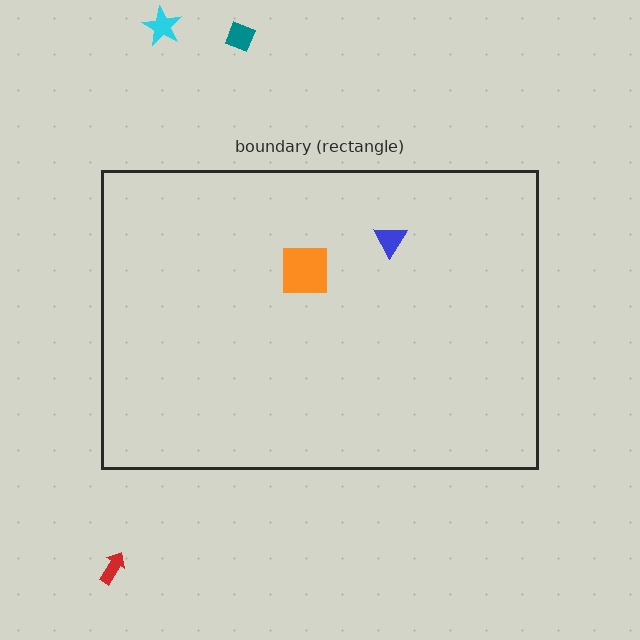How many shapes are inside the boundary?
2 inside, 3 outside.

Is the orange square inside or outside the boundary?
Inside.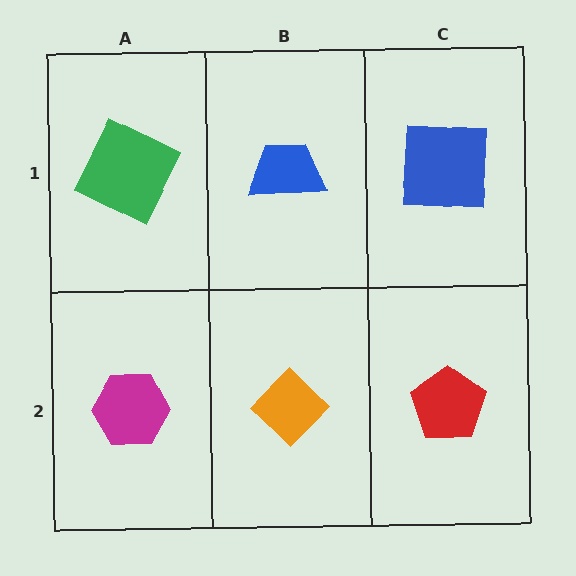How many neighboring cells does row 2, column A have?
2.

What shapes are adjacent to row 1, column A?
A magenta hexagon (row 2, column A), a blue trapezoid (row 1, column B).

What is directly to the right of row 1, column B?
A blue square.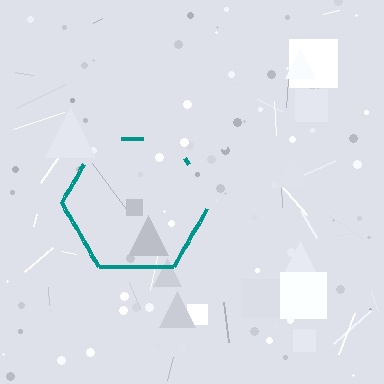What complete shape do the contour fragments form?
The contour fragments form a hexagon.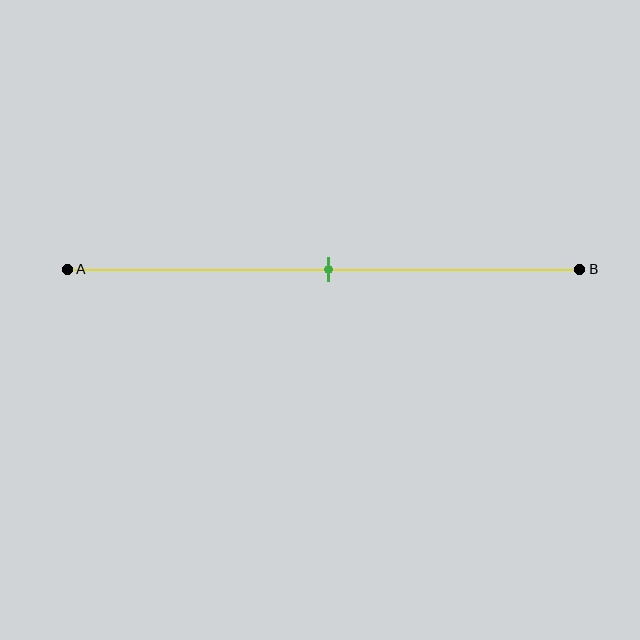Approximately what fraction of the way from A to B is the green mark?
The green mark is approximately 50% of the way from A to B.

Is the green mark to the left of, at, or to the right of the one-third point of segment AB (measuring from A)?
The green mark is to the right of the one-third point of segment AB.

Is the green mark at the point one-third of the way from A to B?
No, the mark is at about 50% from A, not at the 33% one-third point.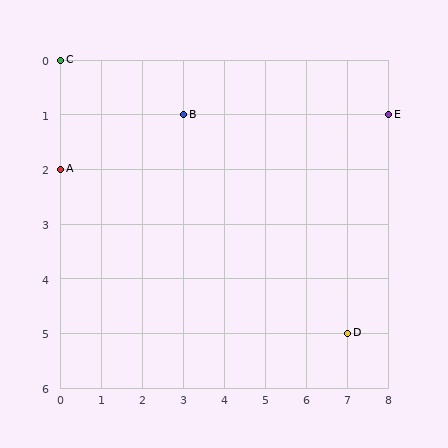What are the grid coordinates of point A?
Point A is at grid coordinates (0, 2).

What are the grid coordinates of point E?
Point E is at grid coordinates (8, 1).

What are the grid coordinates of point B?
Point B is at grid coordinates (3, 1).